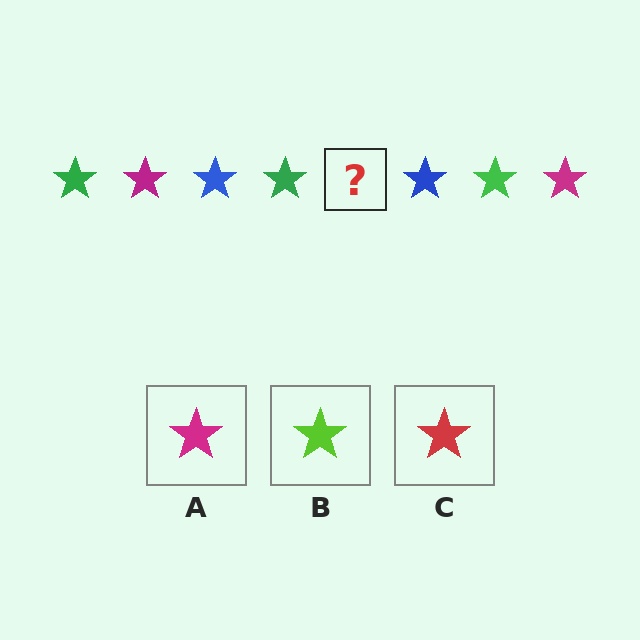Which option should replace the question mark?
Option A.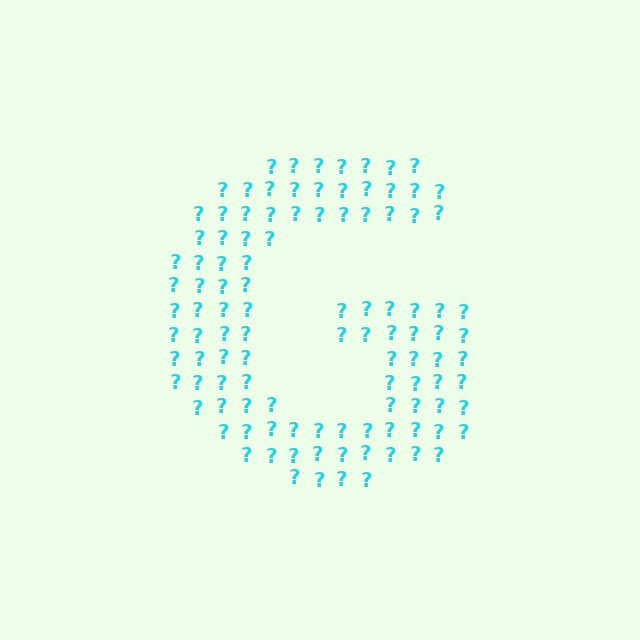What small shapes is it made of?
It is made of small question marks.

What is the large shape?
The large shape is the letter G.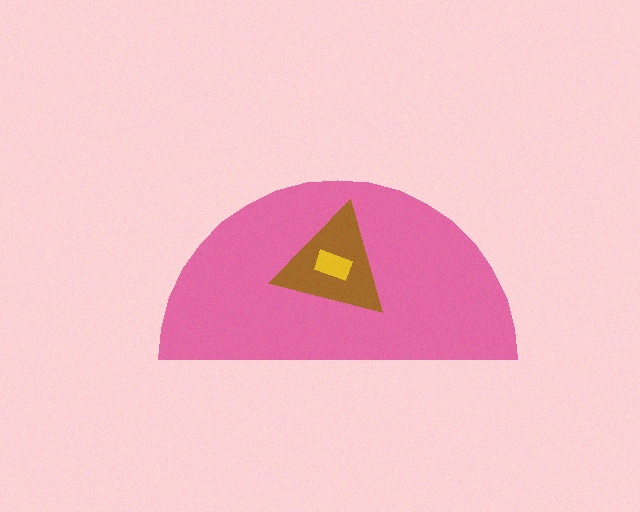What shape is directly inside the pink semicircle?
The brown triangle.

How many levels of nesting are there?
3.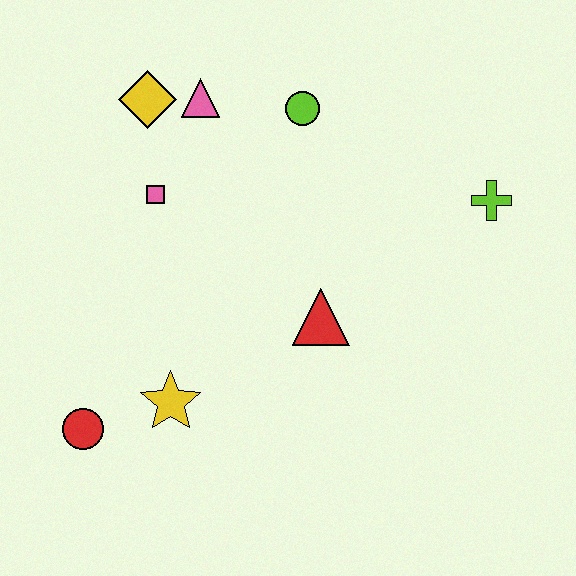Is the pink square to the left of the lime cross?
Yes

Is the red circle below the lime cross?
Yes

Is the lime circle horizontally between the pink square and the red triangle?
Yes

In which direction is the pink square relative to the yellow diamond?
The pink square is below the yellow diamond.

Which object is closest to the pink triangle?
The yellow diamond is closest to the pink triangle.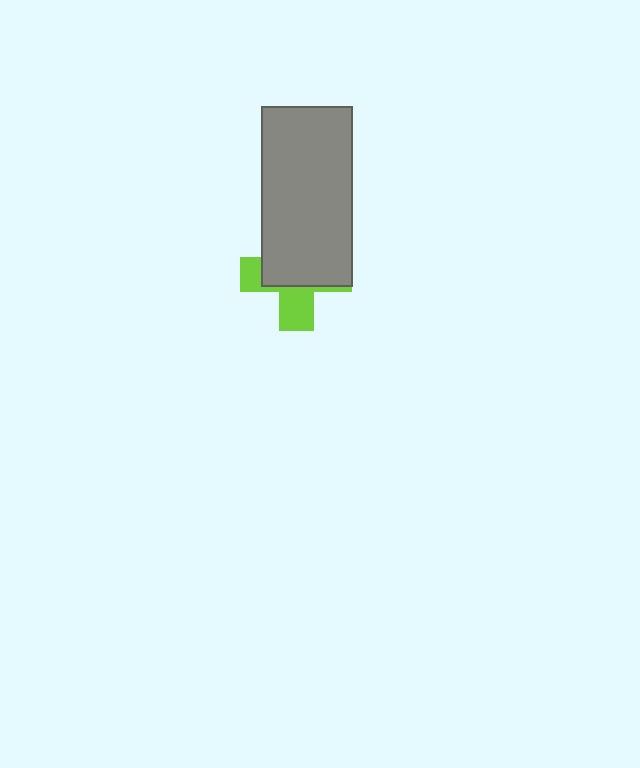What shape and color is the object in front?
The object in front is a gray rectangle.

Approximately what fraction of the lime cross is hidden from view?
Roughly 62% of the lime cross is hidden behind the gray rectangle.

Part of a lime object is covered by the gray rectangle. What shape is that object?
It is a cross.